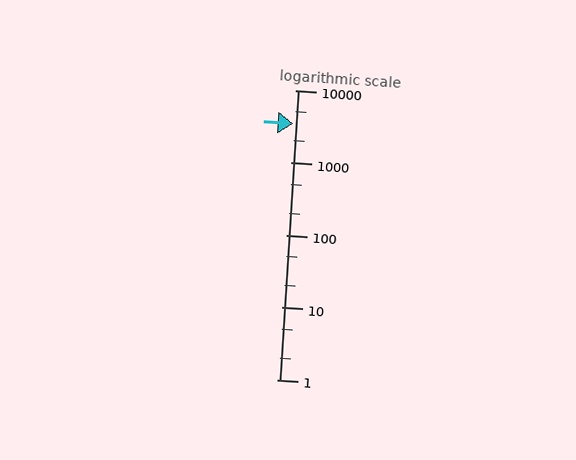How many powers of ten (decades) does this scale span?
The scale spans 4 decades, from 1 to 10000.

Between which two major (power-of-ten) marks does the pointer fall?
The pointer is between 1000 and 10000.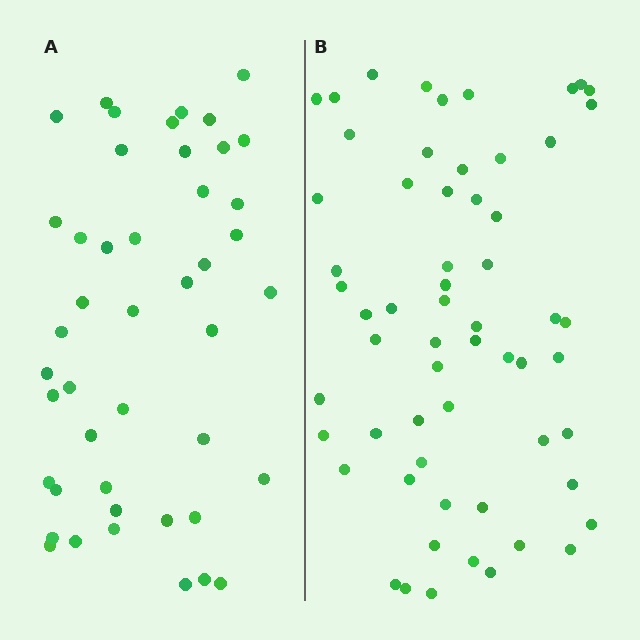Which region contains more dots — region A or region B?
Region B (the right region) has more dots.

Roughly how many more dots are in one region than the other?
Region B has approximately 15 more dots than region A.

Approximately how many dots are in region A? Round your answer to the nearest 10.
About 40 dots. (The exact count is 45, which rounds to 40.)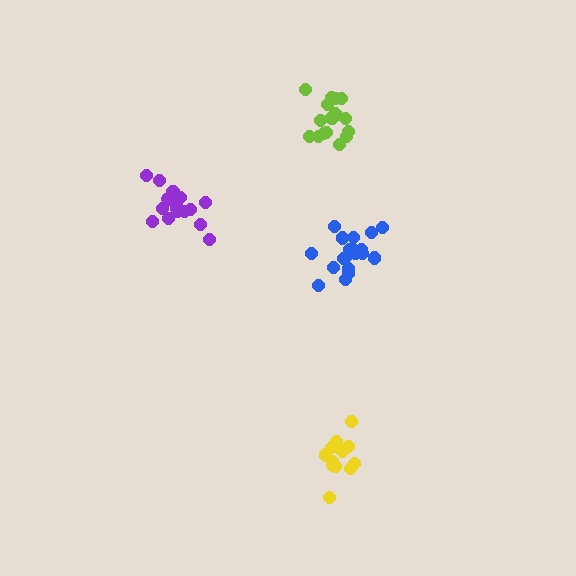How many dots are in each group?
Group 1: 17 dots, Group 2: 19 dots, Group 3: 14 dots, Group 4: 19 dots (69 total).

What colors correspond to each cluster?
The clusters are colored: lime, purple, yellow, blue.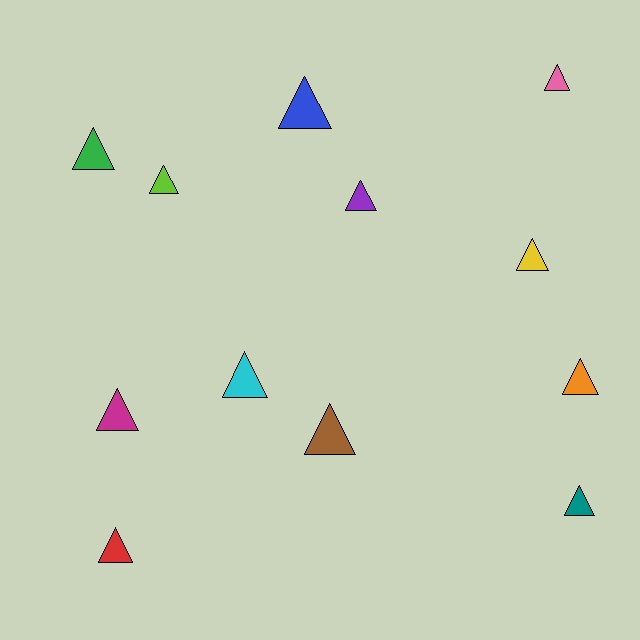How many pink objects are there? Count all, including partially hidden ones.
There is 1 pink object.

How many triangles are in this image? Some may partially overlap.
There are 12 triangles.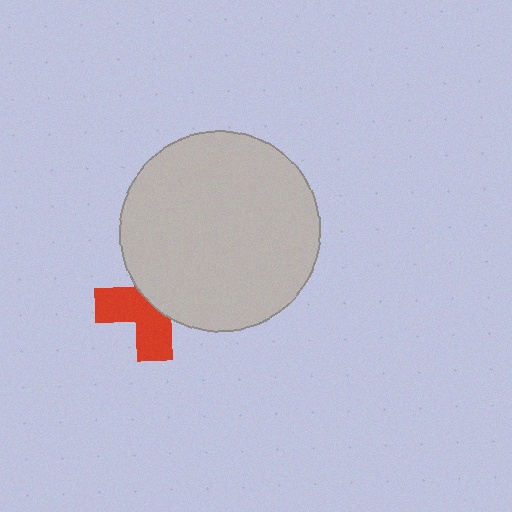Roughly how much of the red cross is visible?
About half of it is visible (roughly 49%).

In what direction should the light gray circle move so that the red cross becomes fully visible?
The light gray circle should move toward the upper-right. That is the shortest direction to clear the overlap and leave the red cross fully visible.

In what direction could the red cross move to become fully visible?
The red cross could move toward the lower-left. That would shift it out from behind the light gray circle entirely.